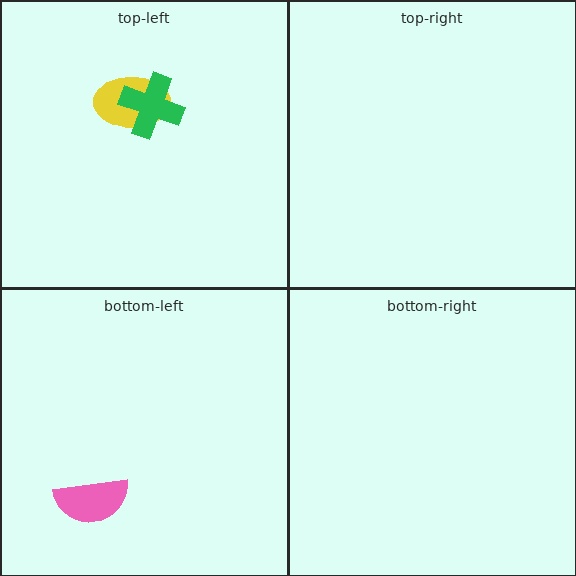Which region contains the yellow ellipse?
The top-left region.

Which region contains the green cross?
The top-left region.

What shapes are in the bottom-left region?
The pink semicircle.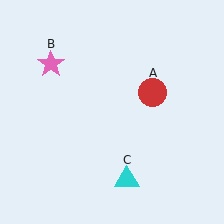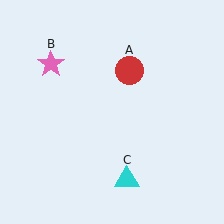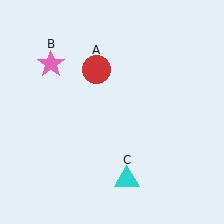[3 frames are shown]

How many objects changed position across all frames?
1 object changed position: red circle (object A).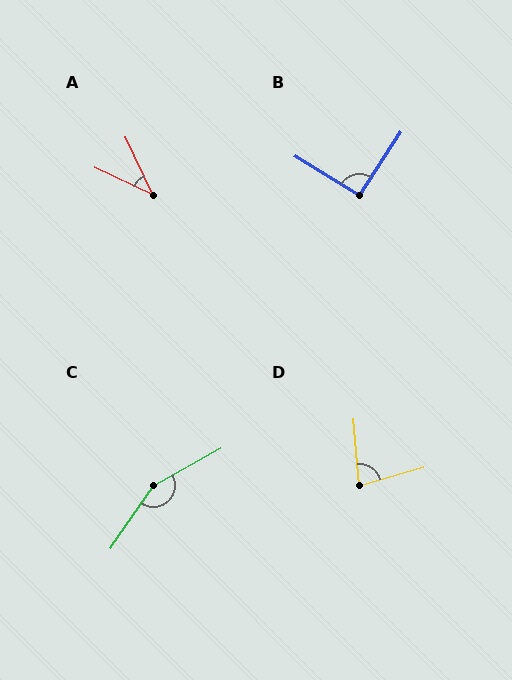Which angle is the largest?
C, at approximately 153 degrees.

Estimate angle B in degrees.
Approximately 92 degrees.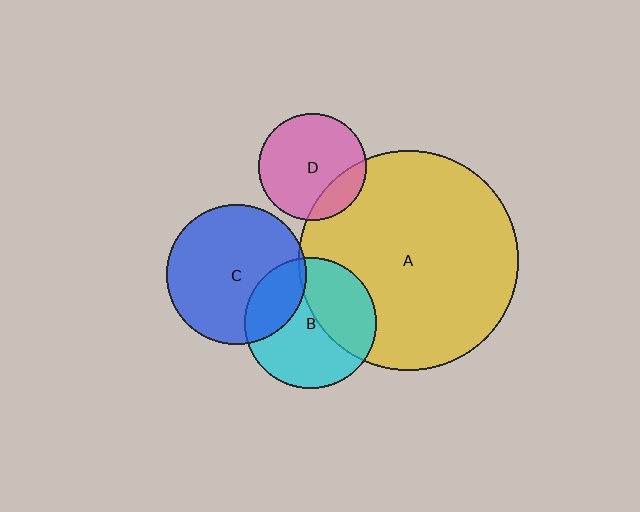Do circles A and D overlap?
Yes.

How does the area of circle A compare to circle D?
Approximately 4.2 times.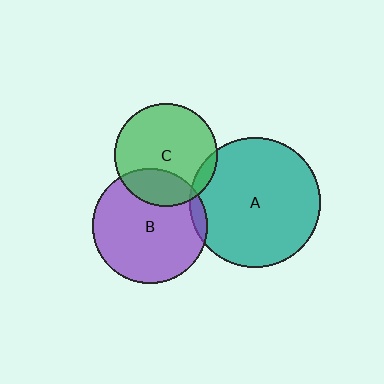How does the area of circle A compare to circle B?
Approximately 1.3 times.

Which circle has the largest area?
Circle A (teal).